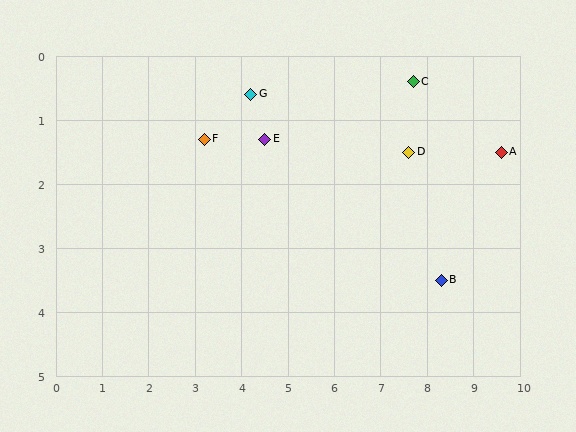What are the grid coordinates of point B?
Point B is at approximately (8.3, 3.5).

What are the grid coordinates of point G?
Point G is at approximately (4.2, 0.6).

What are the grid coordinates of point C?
Point C is at approximately (7.7, 0.4).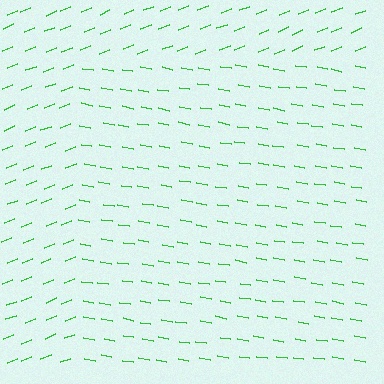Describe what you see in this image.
The image is filled with small green line segments. A rectangle region in the image has lines oriented differently from the surrounding lines, creating a visible texture boundary.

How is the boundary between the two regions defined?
The boundary is defined purely by a change in line orientation (approximately 31 degrees difference). All lines are the same color and thickness.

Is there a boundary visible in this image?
Yes, there is a texture boundary formed by a change in line orientation.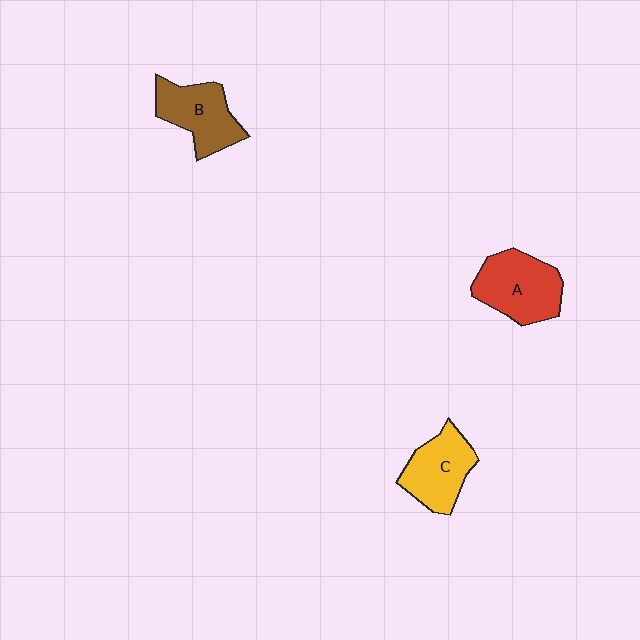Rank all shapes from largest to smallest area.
From largest to smallest: A (red), B (brown), C (yellow).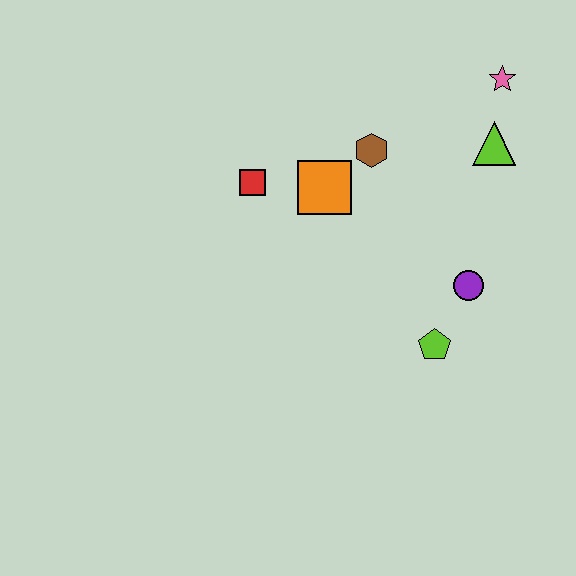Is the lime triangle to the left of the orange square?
No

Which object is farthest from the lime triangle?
The red square is farthest from the lime triangle.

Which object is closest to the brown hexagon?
The orange square is closest to the brown hexagon.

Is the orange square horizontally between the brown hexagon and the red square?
Yes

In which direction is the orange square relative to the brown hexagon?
The orange square is to the left of the brown hexagon.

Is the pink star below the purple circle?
No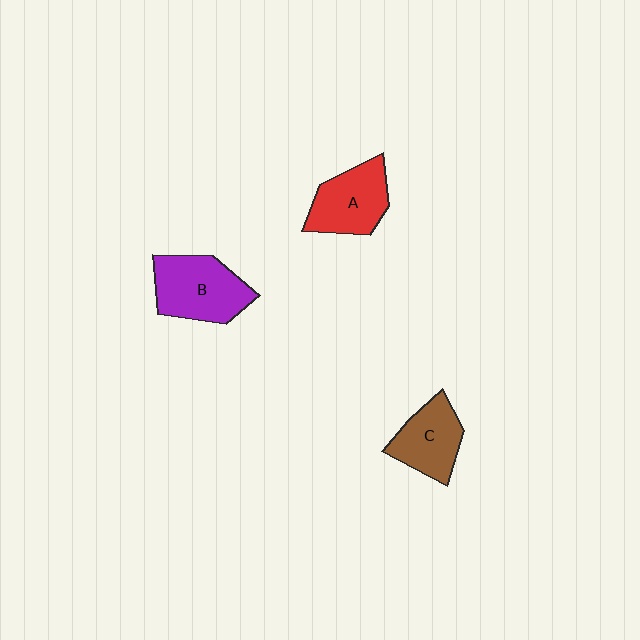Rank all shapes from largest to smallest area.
From largest to smallest: B (purple), A (red), C (brown).